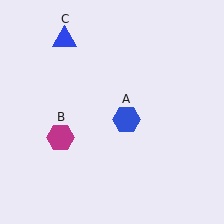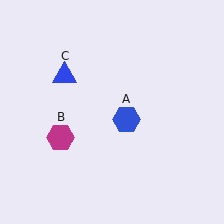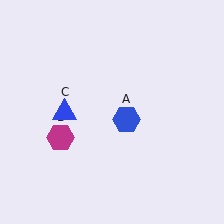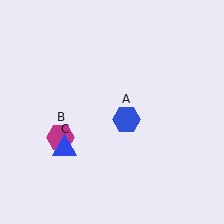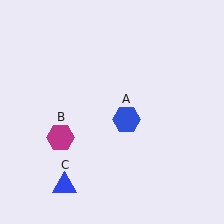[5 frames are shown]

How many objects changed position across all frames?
1 object changed position: blue triangle (object C).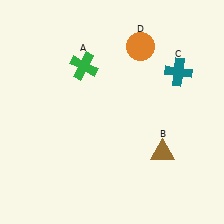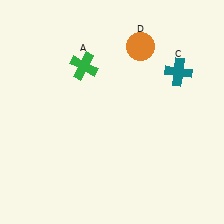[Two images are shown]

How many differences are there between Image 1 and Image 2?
There is 1 difference between the two images.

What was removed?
The brown triangle (B) was removed in Image 2.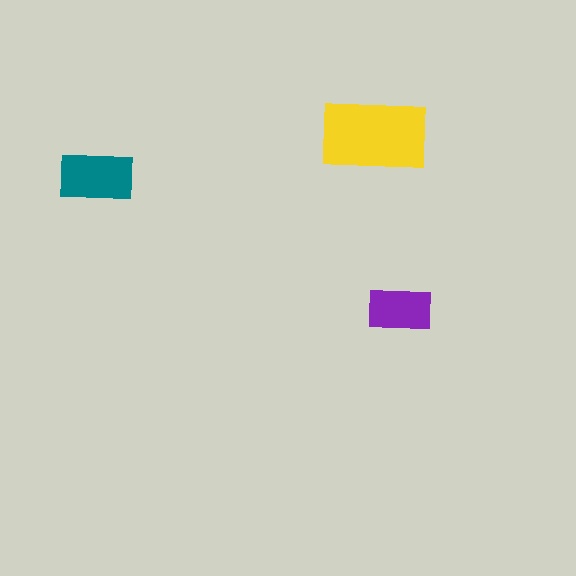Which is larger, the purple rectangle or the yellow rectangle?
The yellow one.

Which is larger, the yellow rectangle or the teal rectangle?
The yellow one.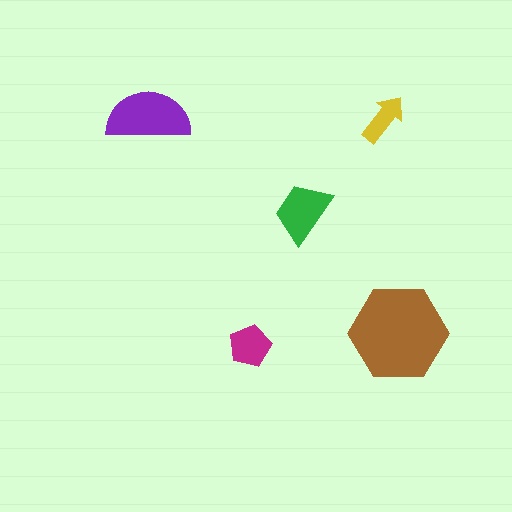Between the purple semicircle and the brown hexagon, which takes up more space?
The brown hexagon.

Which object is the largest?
The brown hexagon.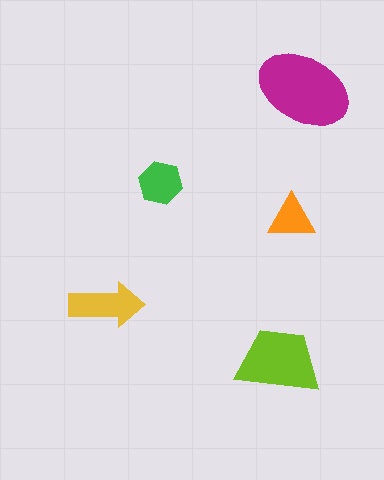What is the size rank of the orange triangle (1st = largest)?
5th.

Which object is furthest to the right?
The magenta ellipse is rightmost.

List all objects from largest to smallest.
The magenta ellipse, the lime trapezoid, the yellow arrow, the green hexagon, the orange triangle.